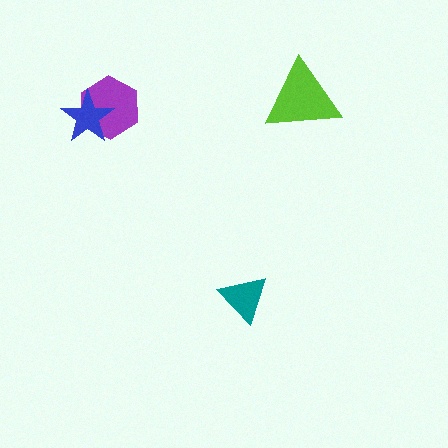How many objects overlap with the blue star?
1 object overlaps with the blue star.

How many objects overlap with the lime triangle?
0 objects overlap with the lime triangle.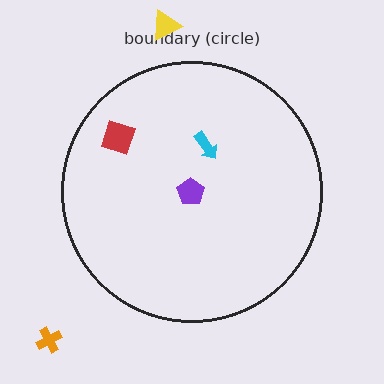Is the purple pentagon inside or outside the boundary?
Inside.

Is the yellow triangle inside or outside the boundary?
Outside.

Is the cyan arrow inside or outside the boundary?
Inside.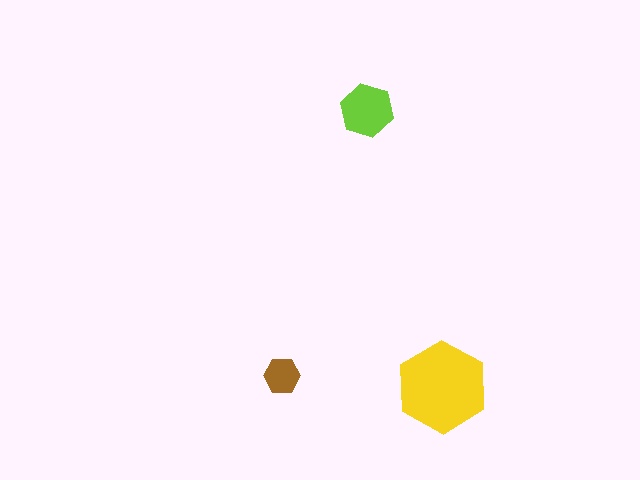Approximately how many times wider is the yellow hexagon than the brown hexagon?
About 2.5 times wider.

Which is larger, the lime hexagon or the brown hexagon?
The lime one.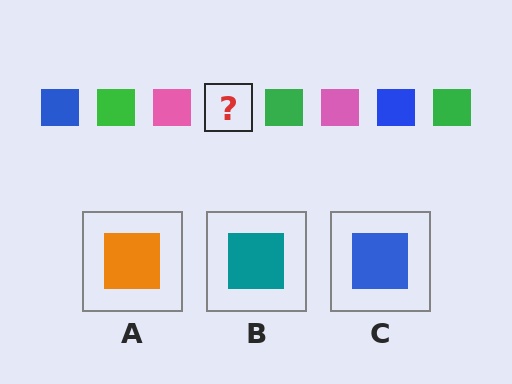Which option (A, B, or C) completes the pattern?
C.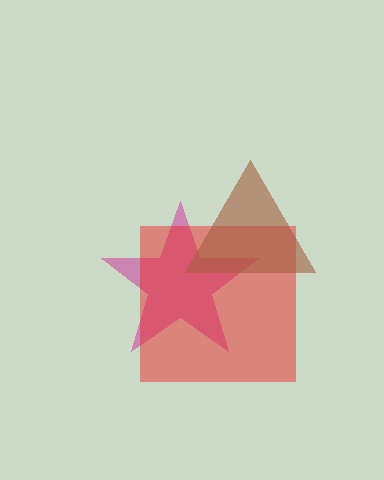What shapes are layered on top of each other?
The layered shapes are: a magenta star, a red square, a brown triangle.